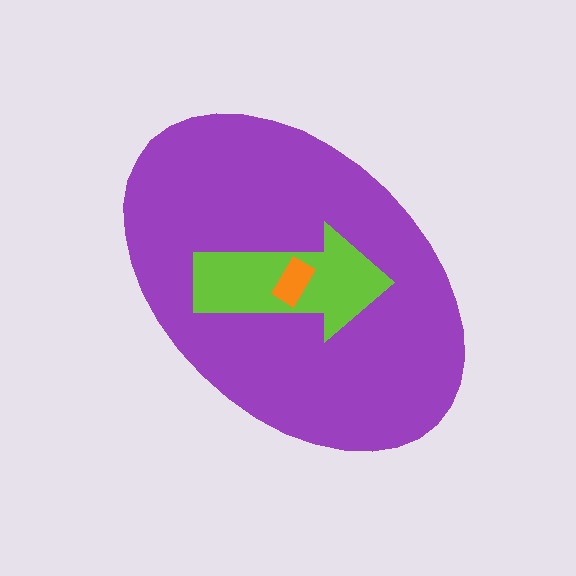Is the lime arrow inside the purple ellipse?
Yes.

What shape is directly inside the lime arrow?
The orange rectangle.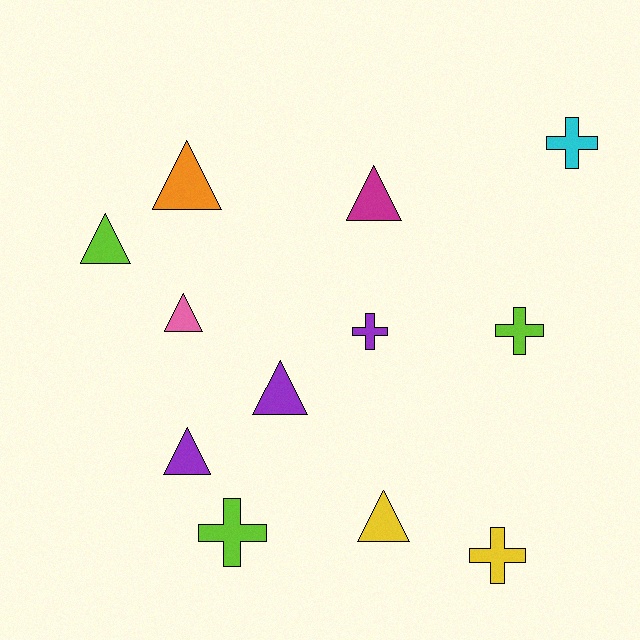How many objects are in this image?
There are 12 objects.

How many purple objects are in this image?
There are 3 purple objects.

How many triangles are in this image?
There are 7 triangles.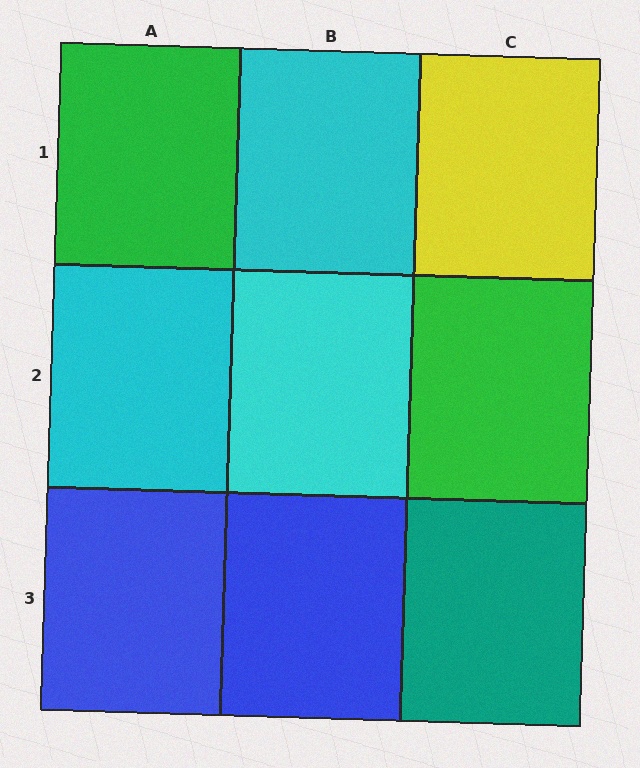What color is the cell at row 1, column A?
Green.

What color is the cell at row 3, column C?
Teal.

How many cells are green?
2 cells are green.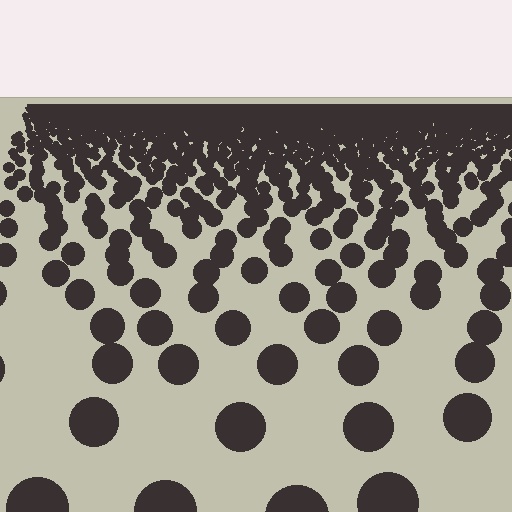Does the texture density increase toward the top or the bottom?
Density increases toward the top.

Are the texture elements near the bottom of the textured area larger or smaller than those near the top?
Larger. Near the bottom, elements are closer to the viewer and appear at a bigger on-screen size.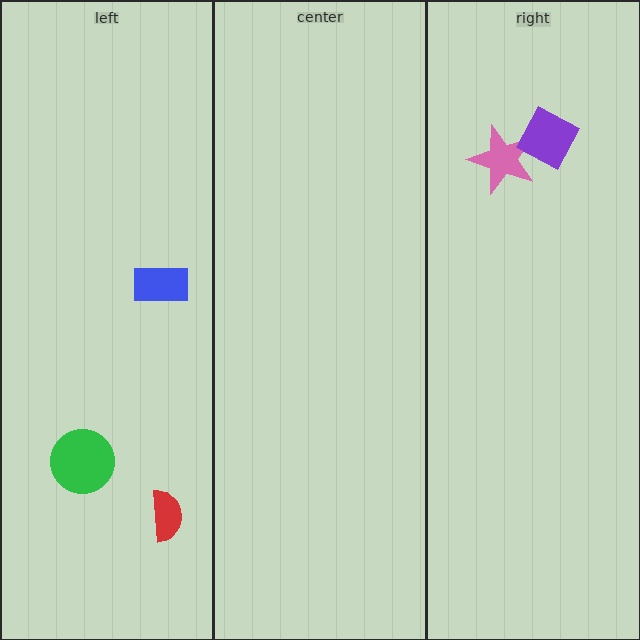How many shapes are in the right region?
2.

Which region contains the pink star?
The right region.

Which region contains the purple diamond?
The right region.